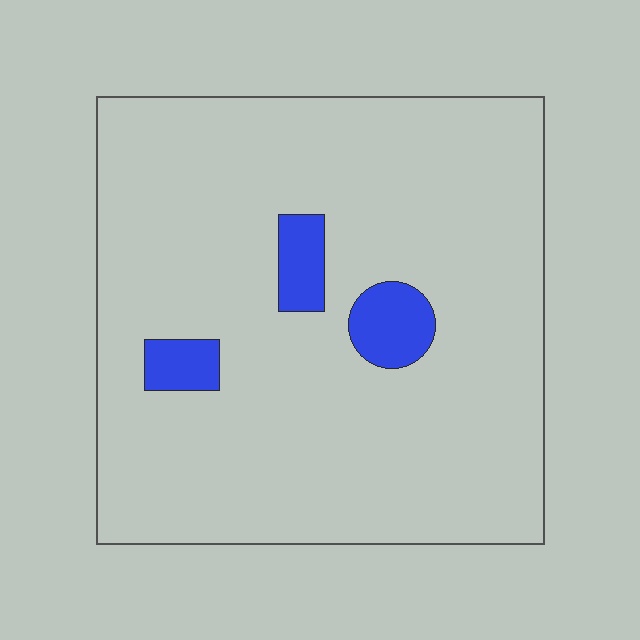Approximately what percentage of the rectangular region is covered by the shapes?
Approximately 5%.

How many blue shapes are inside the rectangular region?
3.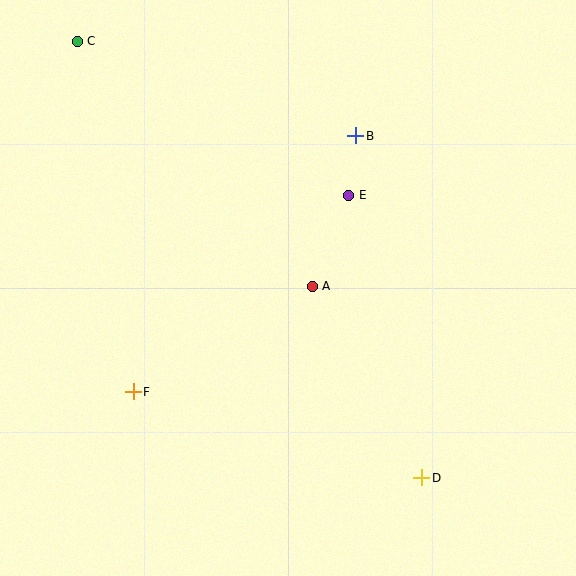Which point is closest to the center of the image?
Point A at (312, 286) is closest to the center.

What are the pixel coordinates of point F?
Point F is at (133, 392).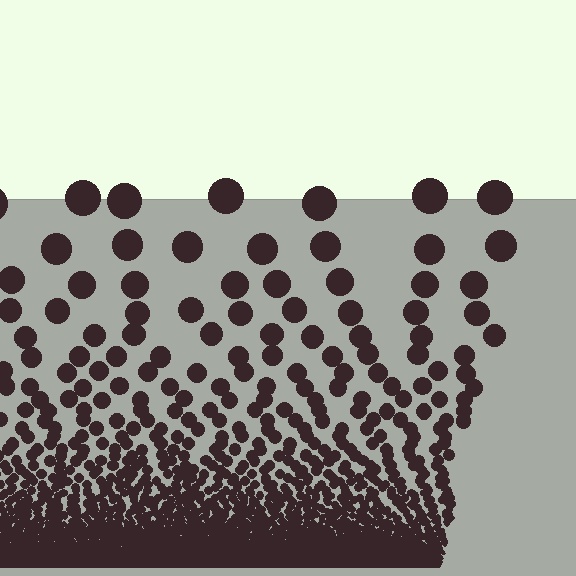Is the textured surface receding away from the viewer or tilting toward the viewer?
The surface appears to tilt toward the viewer. Texture elements get larger and sparser toward the top.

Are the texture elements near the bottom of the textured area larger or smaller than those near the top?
Smaller. The gradient is inverted — elements near the bottom are smaller and denser.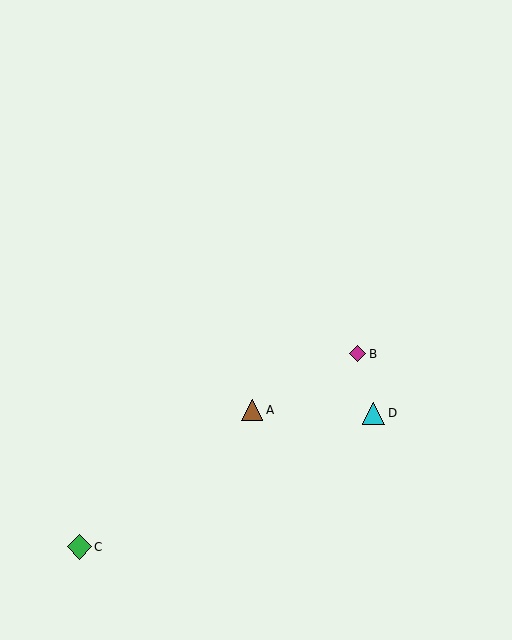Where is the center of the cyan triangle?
The center of the cyan triangle is at (374, 413).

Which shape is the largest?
The green diamond (labeled C) is the largest.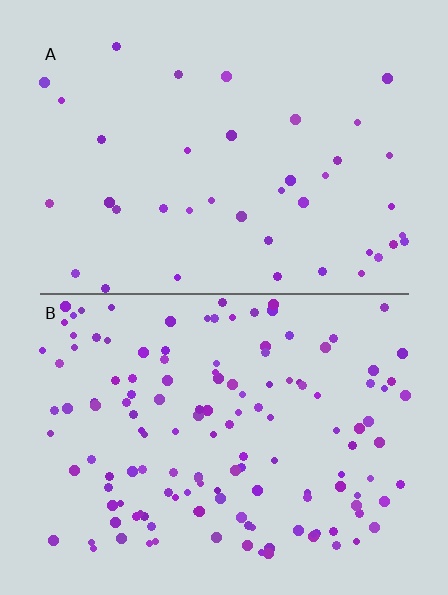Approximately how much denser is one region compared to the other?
Approximately 3.5× — region B over region A.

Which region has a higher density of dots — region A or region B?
B (the bottom).